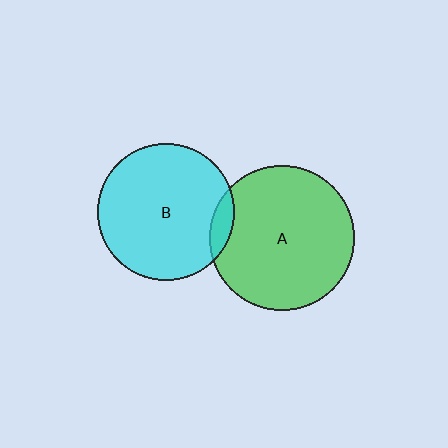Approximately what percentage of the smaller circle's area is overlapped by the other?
Approximately 10%.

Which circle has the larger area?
Circle A (green).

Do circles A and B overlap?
Yes.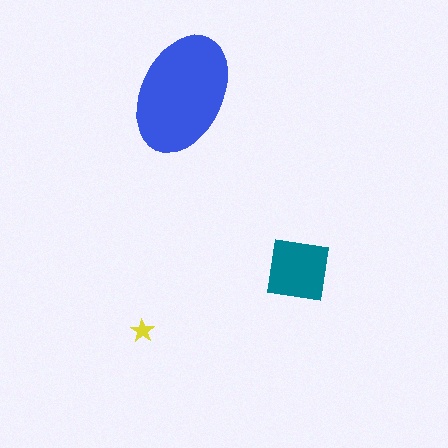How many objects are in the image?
There are 3 objects in the image.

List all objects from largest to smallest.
The blue ellipse, the teal square, the yellow star.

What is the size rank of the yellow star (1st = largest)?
3rd.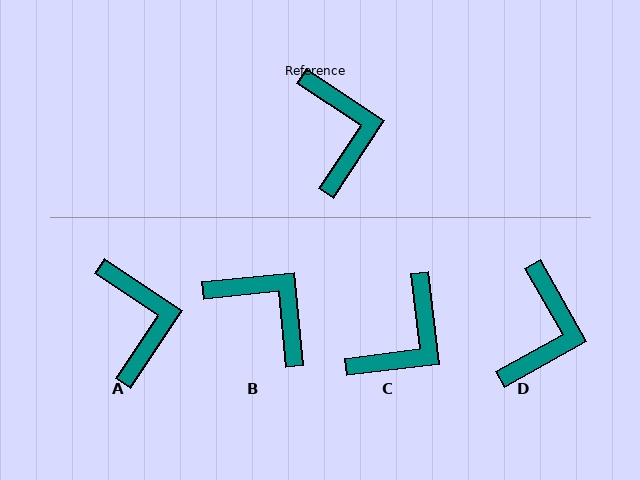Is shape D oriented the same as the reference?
No, it is off by about 27 degrees.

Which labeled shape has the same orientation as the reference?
A.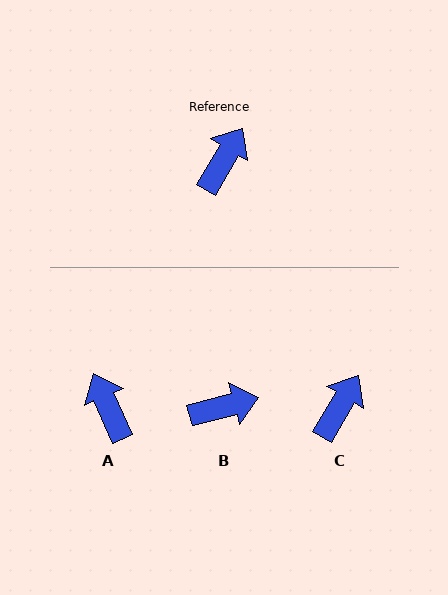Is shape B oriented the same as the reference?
No, it is off by about 45 degrees.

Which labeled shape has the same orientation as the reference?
C.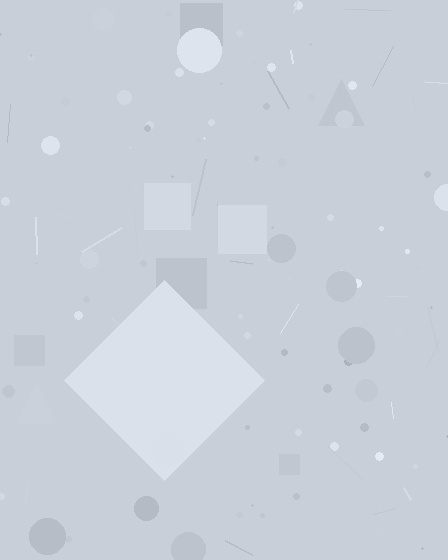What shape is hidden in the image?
A diamond is hidden in the image.